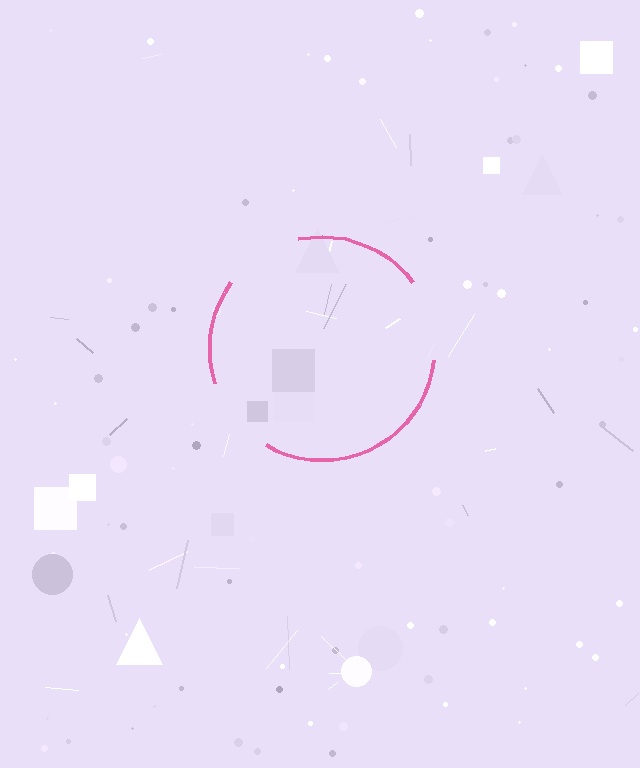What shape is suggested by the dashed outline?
The dashed outline suggests a circle.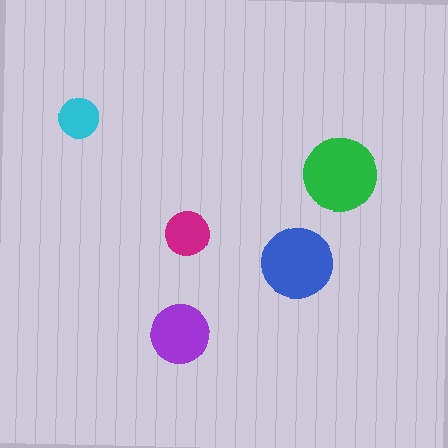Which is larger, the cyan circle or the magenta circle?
The magenta one.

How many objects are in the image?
There are 5 objects in the image.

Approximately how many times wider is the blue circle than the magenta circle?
About 1.5 times wider.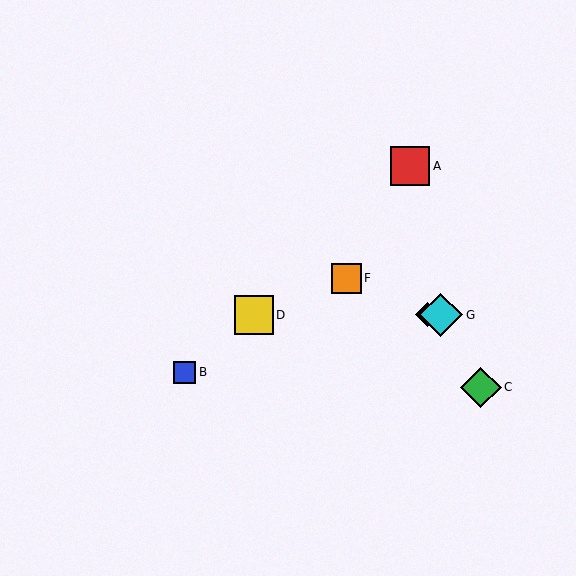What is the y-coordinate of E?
Object E is at y≈315.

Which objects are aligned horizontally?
Objects D, E, G are aligned horizontally.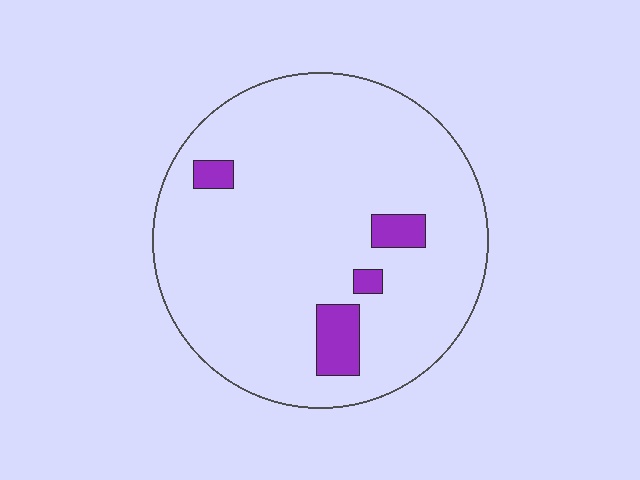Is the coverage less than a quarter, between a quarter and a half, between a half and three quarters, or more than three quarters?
Less than a quarter.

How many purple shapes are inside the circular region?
4.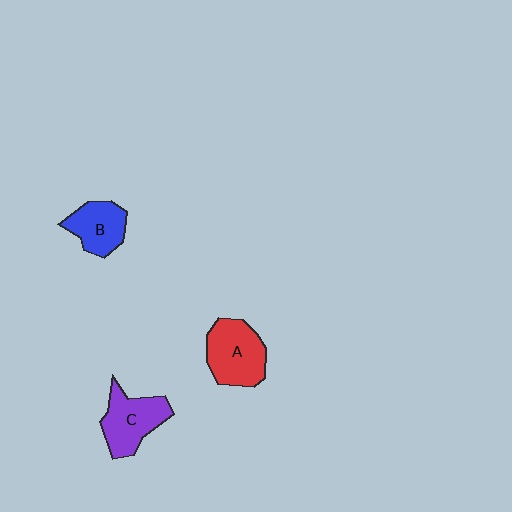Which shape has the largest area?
Shape A (red).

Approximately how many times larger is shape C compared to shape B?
Approximately 1.2 times.